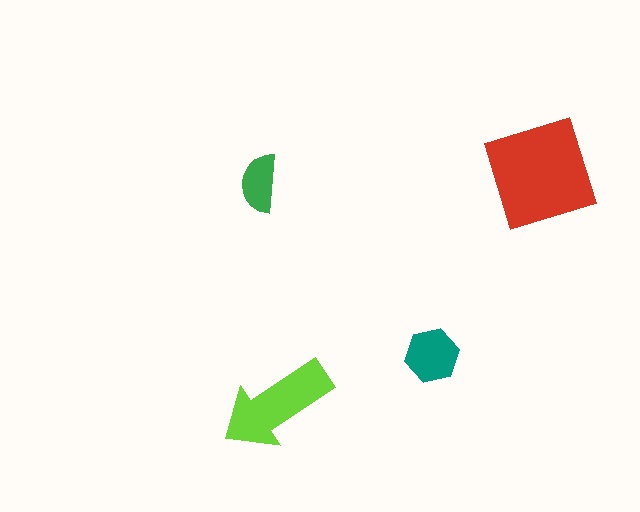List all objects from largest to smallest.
The red square, the lime arrow, the teal hexagon, the green semicircle.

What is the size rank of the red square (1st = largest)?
1st.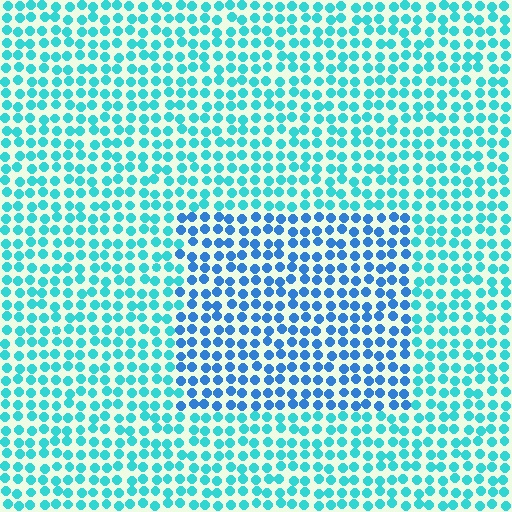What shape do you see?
I see a rectangle.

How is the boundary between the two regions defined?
The boundary is defined purely by a slight shift in hue (about 33 degrees). Spacing, size, and orientation are identical on both sides.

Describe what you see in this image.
The image is filled with small cyan elements in a uniform arrangement. A rectangle-shaped region is visible where the elements are tinted to a slightly different hue, forming a subtle color boundary.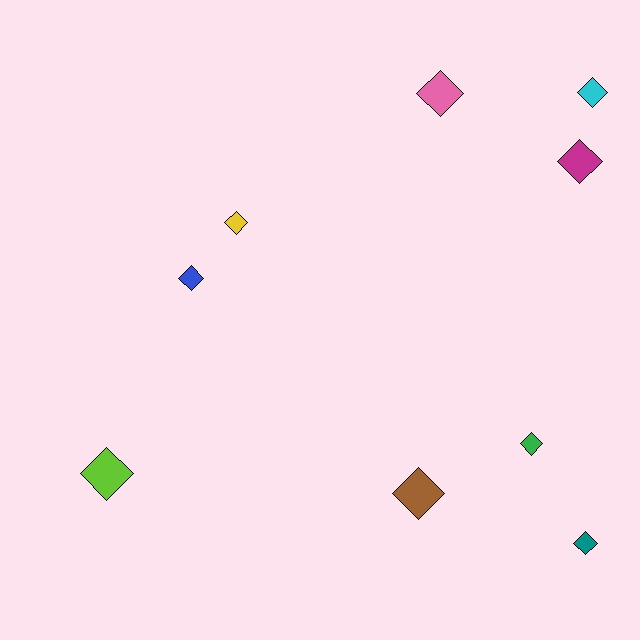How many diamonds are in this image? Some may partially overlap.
There are 9 diamonds.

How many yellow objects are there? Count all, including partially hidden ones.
There is 1 yellow object.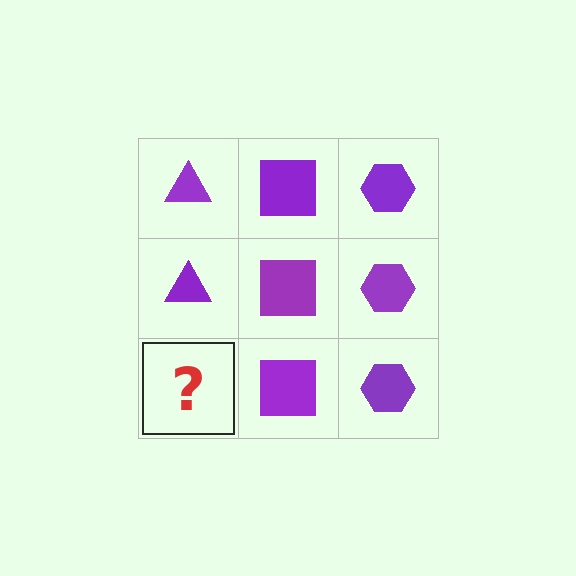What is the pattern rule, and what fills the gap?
The rule is that each column has a consistent shape. The gap should be filled with a purple triangle.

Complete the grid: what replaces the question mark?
The question mark should be replaced with a purple triangle.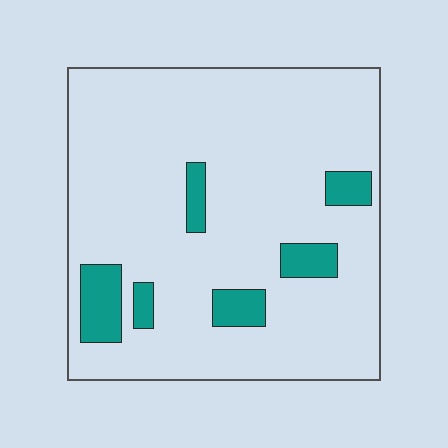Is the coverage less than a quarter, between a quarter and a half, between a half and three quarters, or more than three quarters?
Less than a quarter.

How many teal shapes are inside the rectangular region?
6.